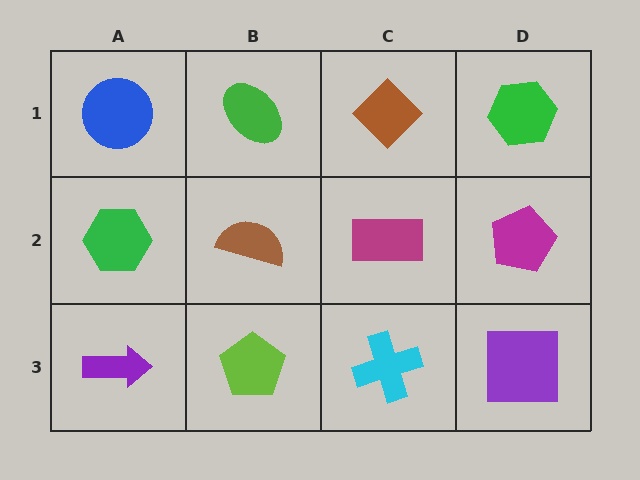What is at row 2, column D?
A magenta pentagon.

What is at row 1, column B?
A green ellipse.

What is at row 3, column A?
A purple arrow.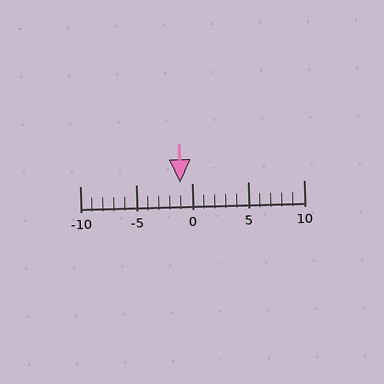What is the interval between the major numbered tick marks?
The major tick marks are spaced 5 units apart.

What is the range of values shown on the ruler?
The ruler shows values from -10 to 10.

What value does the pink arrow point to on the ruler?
The pink arrow points to approximately -1.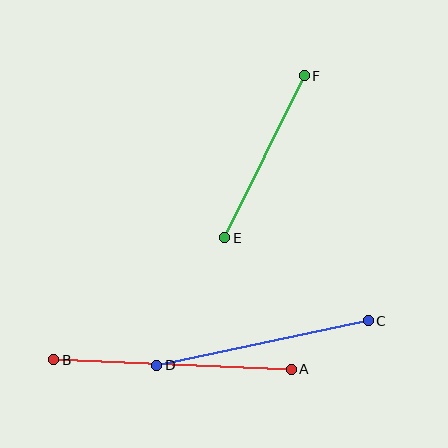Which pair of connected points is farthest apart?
Points A and B are farthest apart.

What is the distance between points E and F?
The distance is approximately 181 pixels.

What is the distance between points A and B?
The distance is approximately 238 pixels.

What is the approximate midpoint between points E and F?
The midpoint is at approximately (264, 157) pixels.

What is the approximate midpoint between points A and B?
The midpoint is at approximately (172, 365) pixels.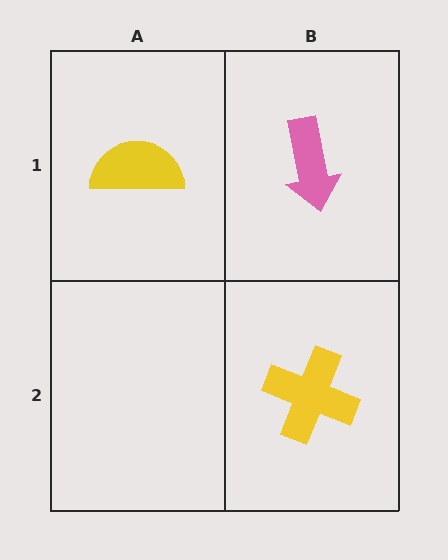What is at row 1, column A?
A yellow semicircle.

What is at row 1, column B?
A pink arrow.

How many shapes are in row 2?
1 shape.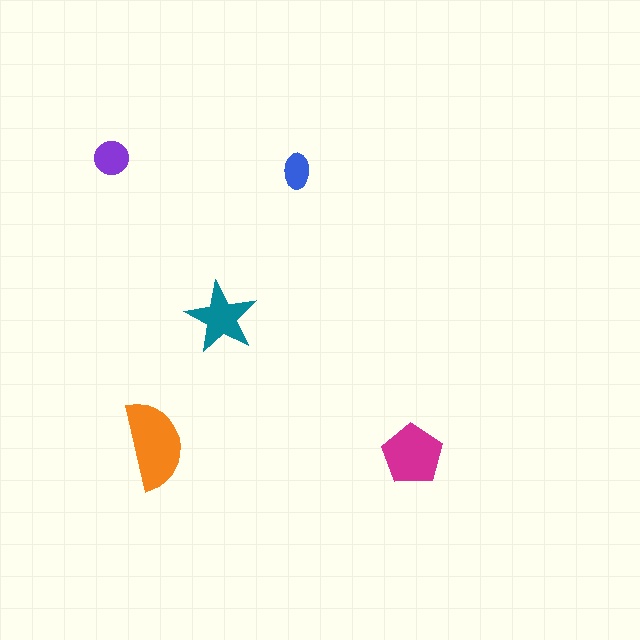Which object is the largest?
The orange semicircle.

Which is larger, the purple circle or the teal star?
The teal star.